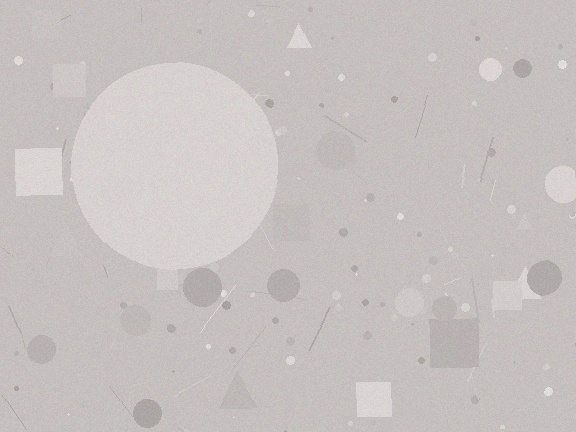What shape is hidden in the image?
A circle is hidden in the image.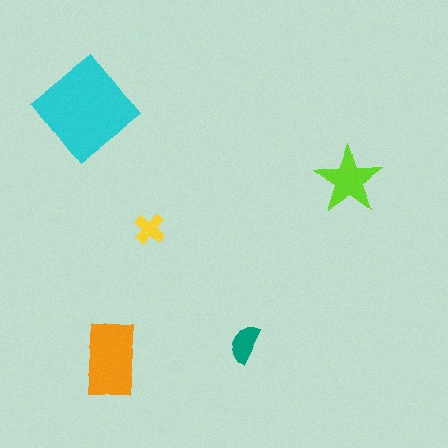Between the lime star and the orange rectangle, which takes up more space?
The orange rectangle.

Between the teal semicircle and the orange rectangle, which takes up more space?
The orange rectangle.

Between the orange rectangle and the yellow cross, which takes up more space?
The orange rectangle.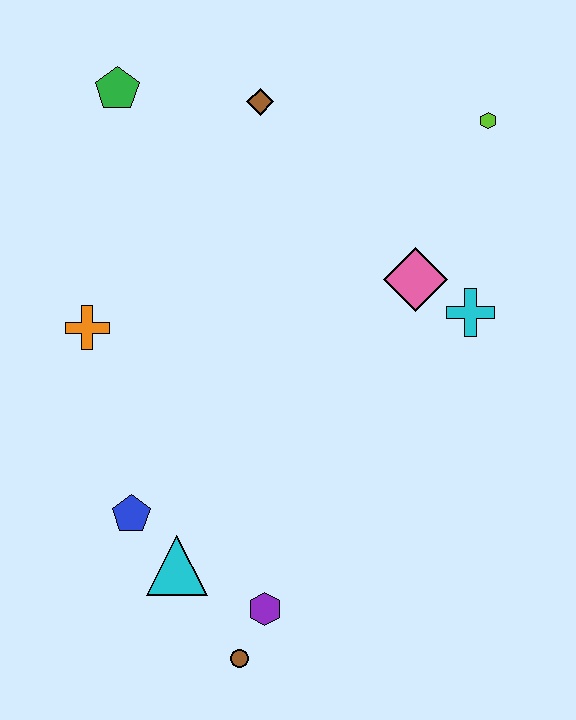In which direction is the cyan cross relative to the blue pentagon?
The cyan cross is to the right of the blue pentagon.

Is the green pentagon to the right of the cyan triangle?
No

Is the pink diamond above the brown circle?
Yes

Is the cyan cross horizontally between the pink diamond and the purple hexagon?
No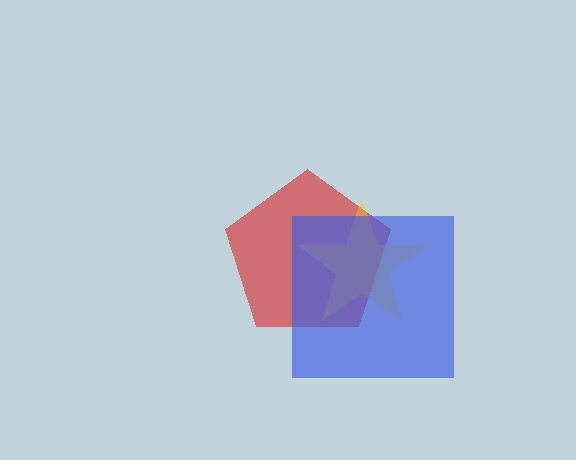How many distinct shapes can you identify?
There are 3 distinct shapes: a red pentagon, a yellow star, a blue square.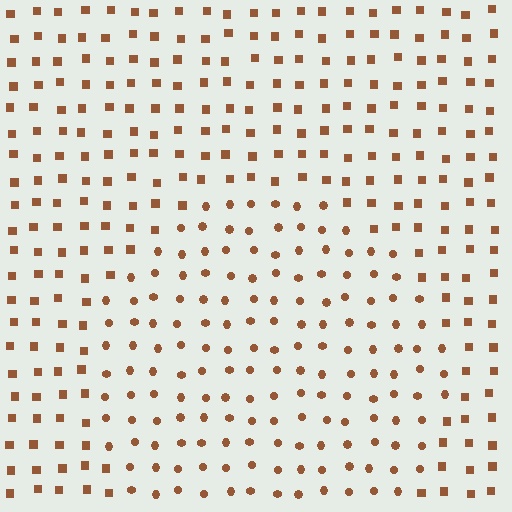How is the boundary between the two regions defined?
The boundary is defined by a change in element shape: circles inside vs. squares outside. All elements share the same color and spacing.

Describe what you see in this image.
The image is filled with small brown elements arranged in a uniform grid. A circle-shaped region contains circles, while the surrounding area contains squares. The boundary is defined purely by the change in element shape.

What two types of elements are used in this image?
The image uses circles inside the circle region and squares outside it.